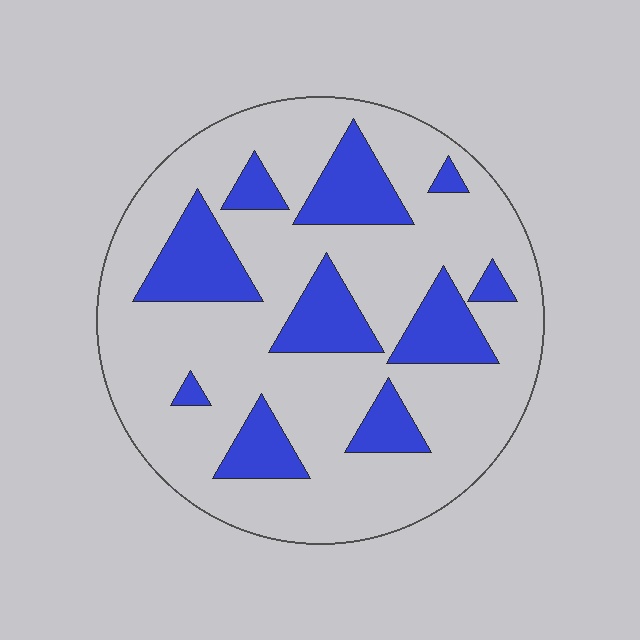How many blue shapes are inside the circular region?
10.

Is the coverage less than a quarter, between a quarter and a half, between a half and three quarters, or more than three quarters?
Less than a quarter.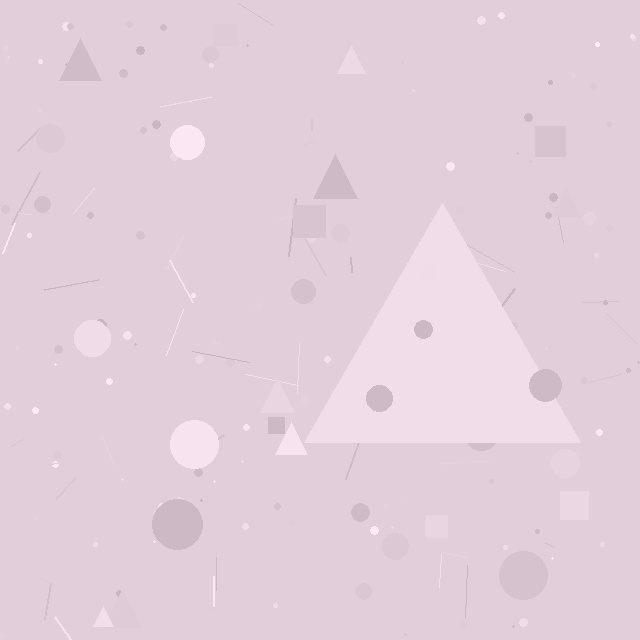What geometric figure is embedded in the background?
A triangle is embedded in the background.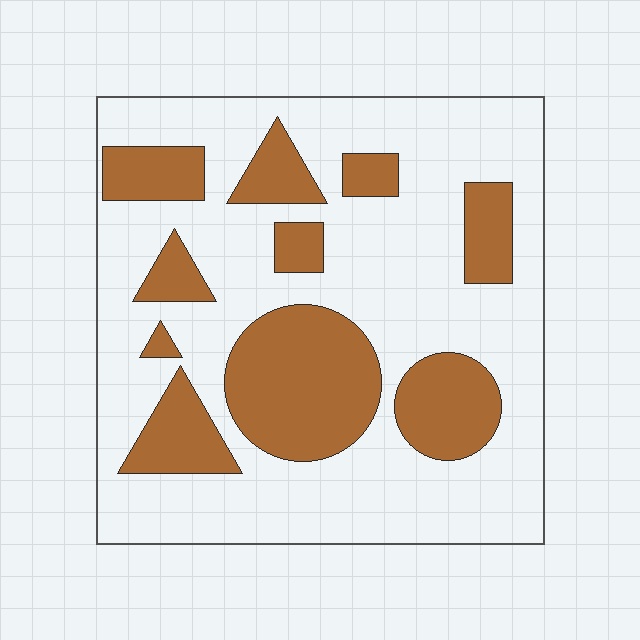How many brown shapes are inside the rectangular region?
10.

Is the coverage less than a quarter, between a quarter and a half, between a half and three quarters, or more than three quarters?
Between a quarter and a half.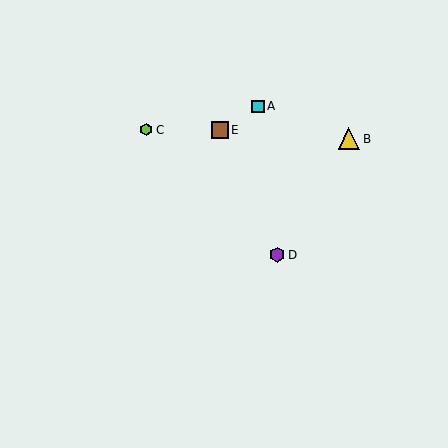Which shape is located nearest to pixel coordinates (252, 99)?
The cyan square (labeled A) at (258, 106) is nearest to that location.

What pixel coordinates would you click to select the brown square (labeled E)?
Click at (220, 130) to select the brown square E.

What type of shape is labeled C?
Shape C is a lime hexagon.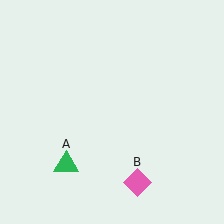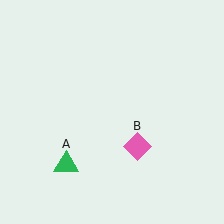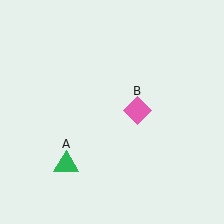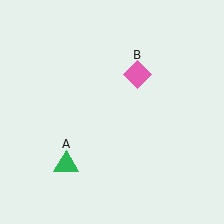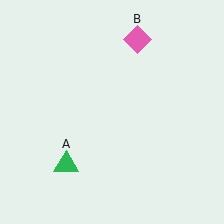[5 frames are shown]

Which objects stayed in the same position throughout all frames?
Green triangle (object A) remained stationary.